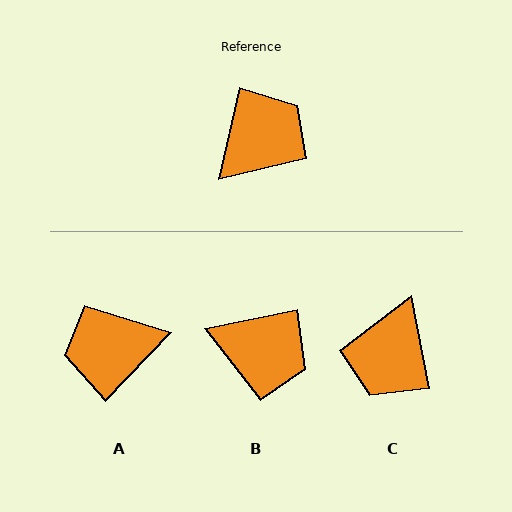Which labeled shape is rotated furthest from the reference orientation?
C, about 156 degrees away.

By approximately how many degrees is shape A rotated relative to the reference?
Approximately 149 degrees counter-clockwise.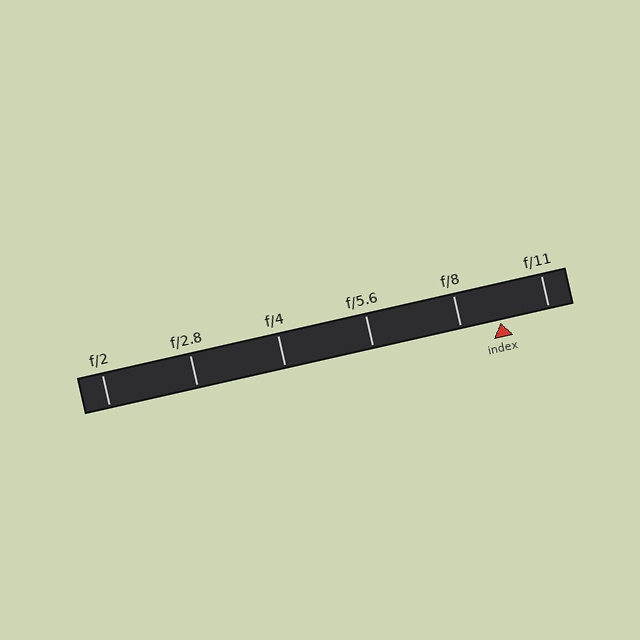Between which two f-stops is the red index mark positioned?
The index mark is between f/8 and f/11.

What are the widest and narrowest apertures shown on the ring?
The widest aperture shown is f/2 and the narrowest is f/11.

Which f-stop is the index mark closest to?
The index mark is closest to f/8.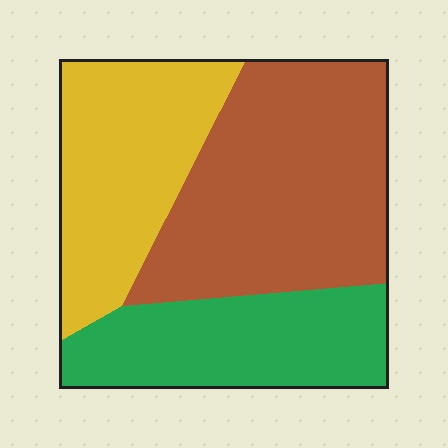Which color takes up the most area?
Brown, at roughly 45%.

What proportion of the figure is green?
Green covers about 25% of the figure.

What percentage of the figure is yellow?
Yellow covers about 30% of the figure.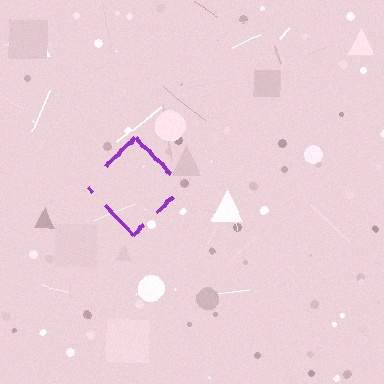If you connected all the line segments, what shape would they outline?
They would outline a diamond.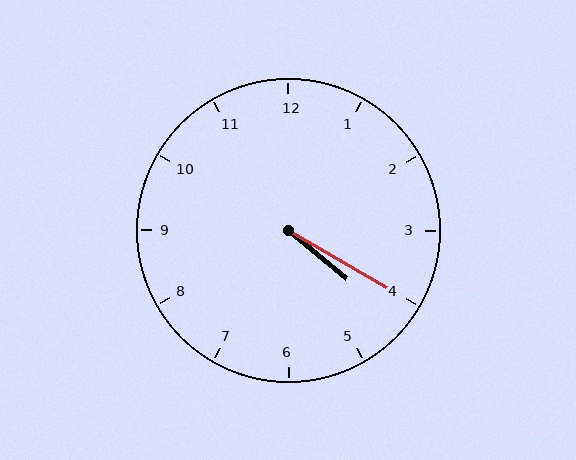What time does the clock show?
4:20.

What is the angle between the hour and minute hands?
Approximately 10 degrees.